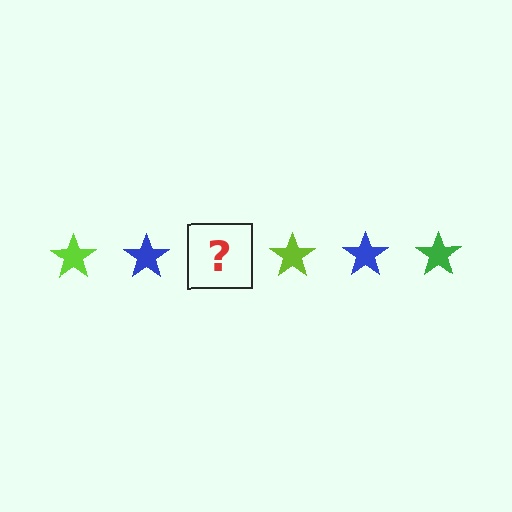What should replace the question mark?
The question mark should be replaced with a green star.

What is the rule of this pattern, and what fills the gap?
The rule is that the pattern cycles through lime, blue, green stars. The gap should be filled with a green star.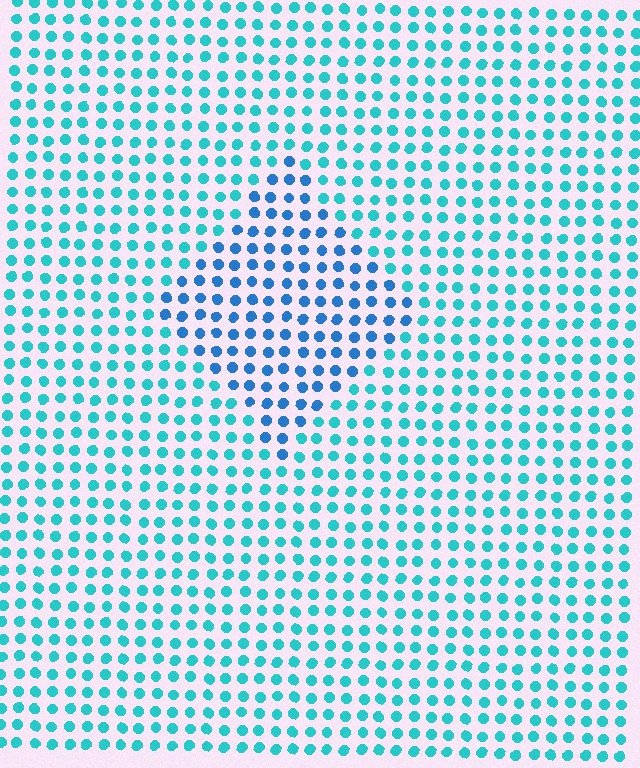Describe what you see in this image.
The image is filled with small cyan elements in a uniform arrangement. A diamond-shaped region is visible where the elements are tinted to a slightly different hue, forming a subtle color boundary.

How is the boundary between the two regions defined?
The boundary is defined purely by a slight shift in hue (about 30 degrees). Spacing, size, and orientation are identical on both sides.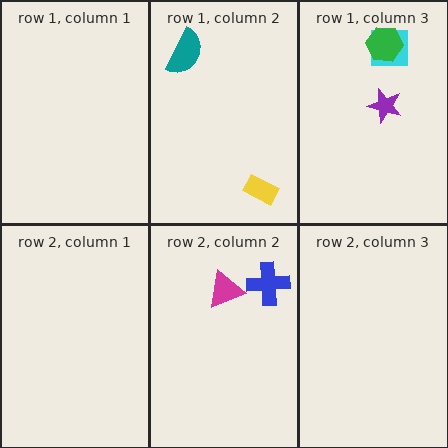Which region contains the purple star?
The row 1, column 3 region.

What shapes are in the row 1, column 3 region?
The purple star, the cyan square, the green hexagon.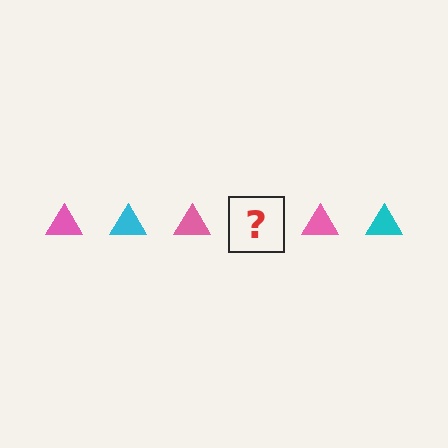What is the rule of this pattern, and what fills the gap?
The rule is that the pattern cycles through pink, cyan triangles. The gap should be filled with a cyan triangle.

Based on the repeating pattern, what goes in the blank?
The blank should be a cyan triangle.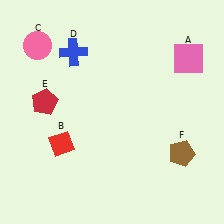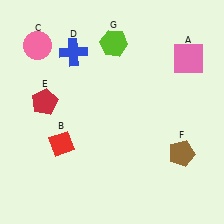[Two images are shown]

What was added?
A lime hexagon (G) was added in Image 2.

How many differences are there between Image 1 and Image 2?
There is 1 difference between the two images.